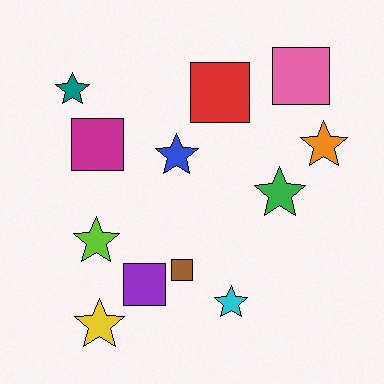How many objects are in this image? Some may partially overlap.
There are 12 objects.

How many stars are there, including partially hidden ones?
There are 7 stars.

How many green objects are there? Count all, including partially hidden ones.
There is 1 green object.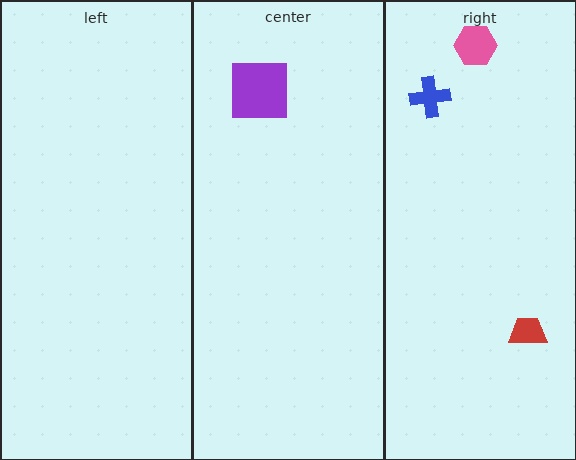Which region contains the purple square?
The center region.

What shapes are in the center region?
The purple square.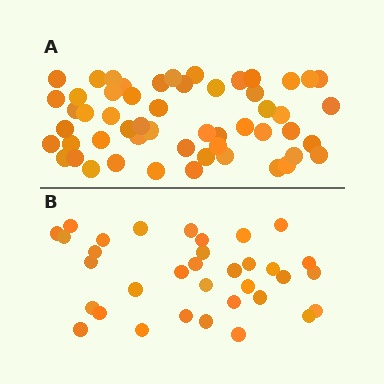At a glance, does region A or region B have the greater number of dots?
Region A (the top region) has more dots.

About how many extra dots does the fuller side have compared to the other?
Region A has approximately 20 more dots than region B.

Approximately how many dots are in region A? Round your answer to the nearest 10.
About 50 dots. (The exact count is 54, which rounds to 50.)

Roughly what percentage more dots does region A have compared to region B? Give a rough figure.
About 60% more.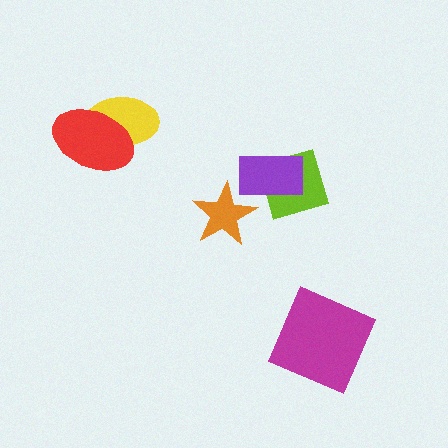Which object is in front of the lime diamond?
The purple rectangle is in front of the lime diamond.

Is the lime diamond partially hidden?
Yes, it is partially covered by another shape.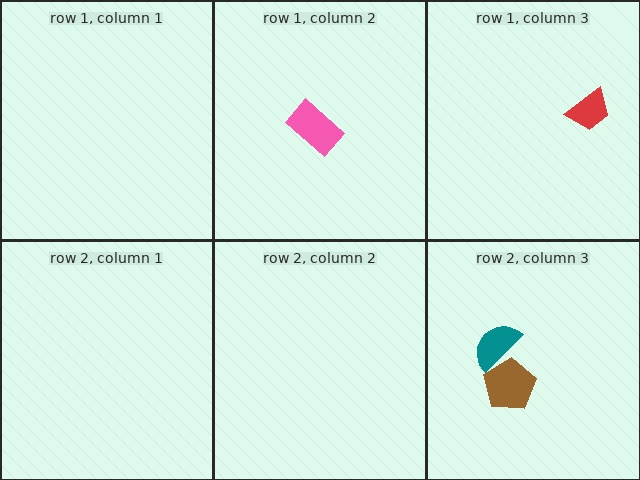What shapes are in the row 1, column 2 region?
The pink rectangle.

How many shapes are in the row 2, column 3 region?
2.